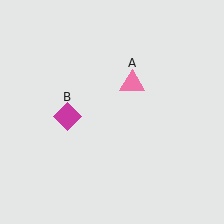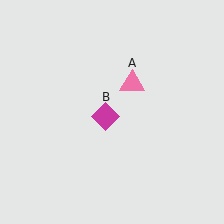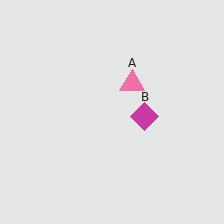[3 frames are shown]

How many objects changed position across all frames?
1 object changed position: magenta diamond (object B).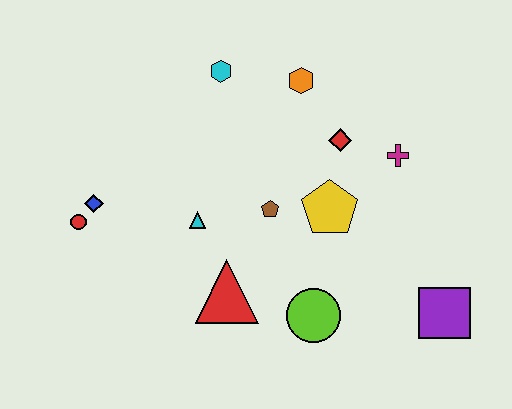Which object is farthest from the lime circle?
The cyan hexagon is farthest from the lime circle.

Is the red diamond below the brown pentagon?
No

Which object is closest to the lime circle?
The red triangle is closest to the lime circle.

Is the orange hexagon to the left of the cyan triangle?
No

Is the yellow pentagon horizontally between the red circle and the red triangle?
No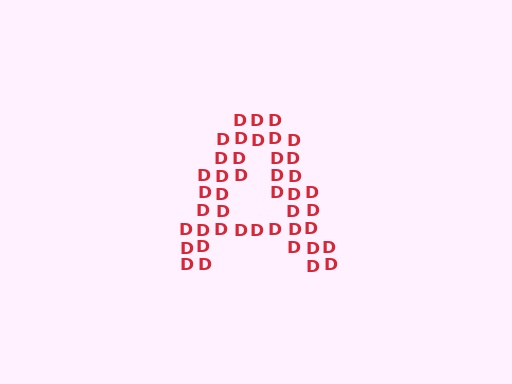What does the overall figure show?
The overall figure shows the letter A.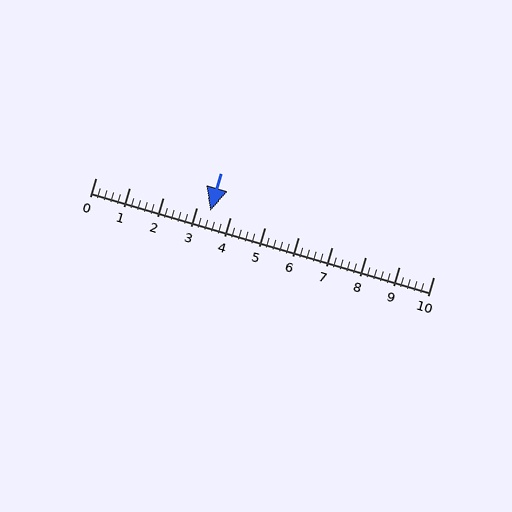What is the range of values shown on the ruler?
The ruler shows values from 0 to 10.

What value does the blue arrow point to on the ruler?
The blue arrow points to approximately 3.4.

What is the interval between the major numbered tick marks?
The major tick marks are spaced 1 units apart.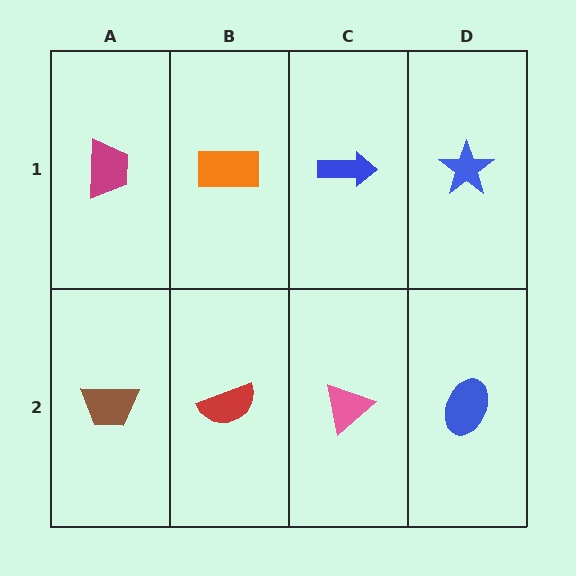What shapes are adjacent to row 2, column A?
A magenta trapezoid (row 1, column A), a red semicircle (row 2, column B).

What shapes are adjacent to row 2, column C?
A blue arrow (row 1, column C), a red semicircle (row 2, column B), a blue ellipse (row 2, column D).